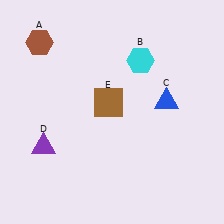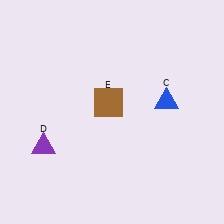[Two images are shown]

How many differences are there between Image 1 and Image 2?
There are 2 differences between the two images.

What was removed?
The brown hexagon (A), the cyan hexagon (B) were removed in Image 2.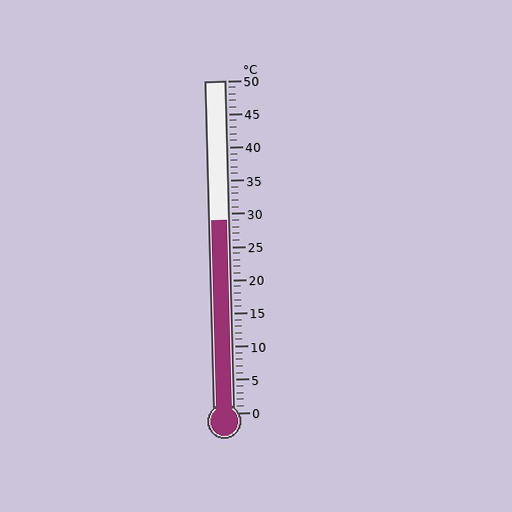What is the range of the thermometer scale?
The thermometer scale ranges from 0°C to 50°C.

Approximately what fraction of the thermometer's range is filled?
The thermometer is filled to approximately 60% of its range.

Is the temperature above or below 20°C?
The temperature is above 20°C.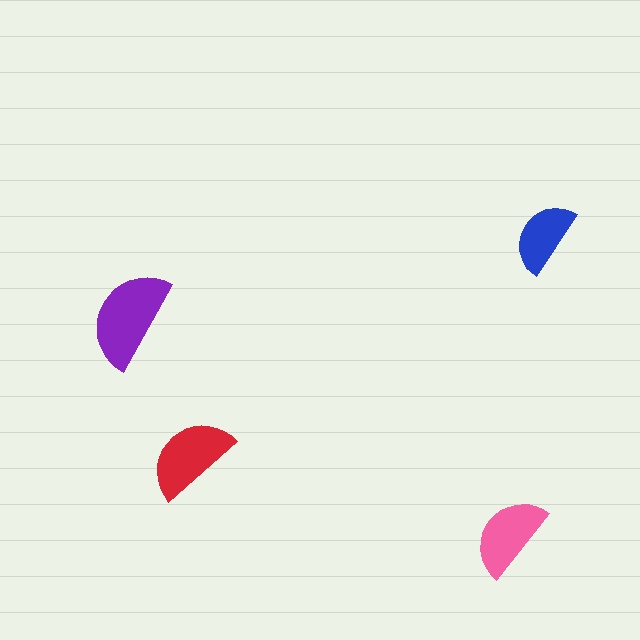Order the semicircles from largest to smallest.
the purple one, the red one, the pink one, the blue one.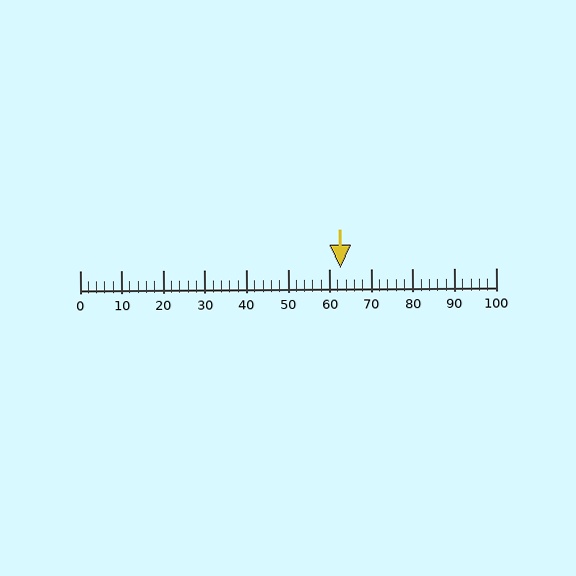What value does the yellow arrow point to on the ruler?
The yellow arrow points to approximately 63.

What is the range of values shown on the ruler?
The ruler shows values from 0 to 100.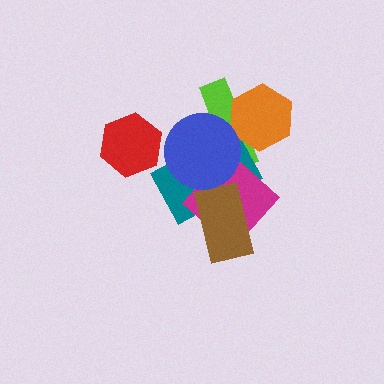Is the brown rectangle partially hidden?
No, no other shape covers it.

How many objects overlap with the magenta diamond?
3 objects overlap with the magenta diamond.